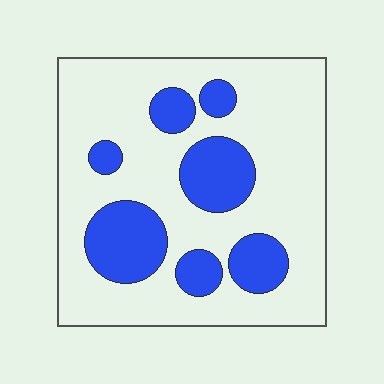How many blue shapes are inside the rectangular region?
7.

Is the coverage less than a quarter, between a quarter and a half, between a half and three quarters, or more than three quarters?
Between a quarter and a half.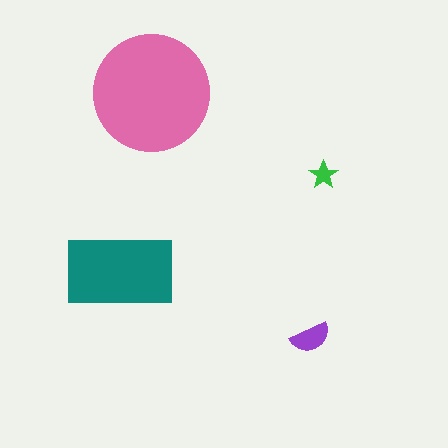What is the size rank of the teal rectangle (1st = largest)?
2nd.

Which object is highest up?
The pink circle is topmost.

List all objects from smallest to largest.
The green star, the purple semicircle, the teal rectangle, the pink circle.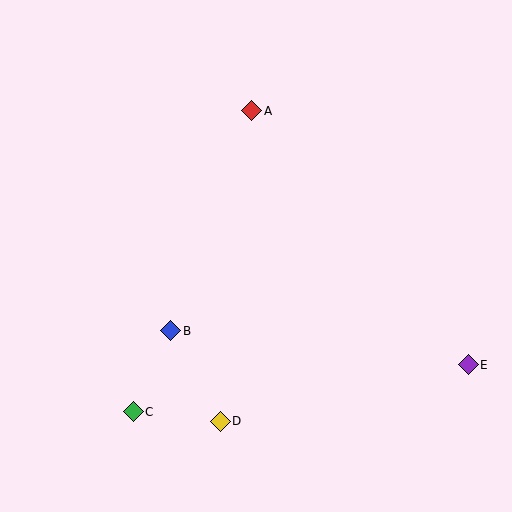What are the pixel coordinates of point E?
Point E is at (468, 365).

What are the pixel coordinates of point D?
Point D is at (220, 421).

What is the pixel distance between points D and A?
The distance between D and A is 312 pixels.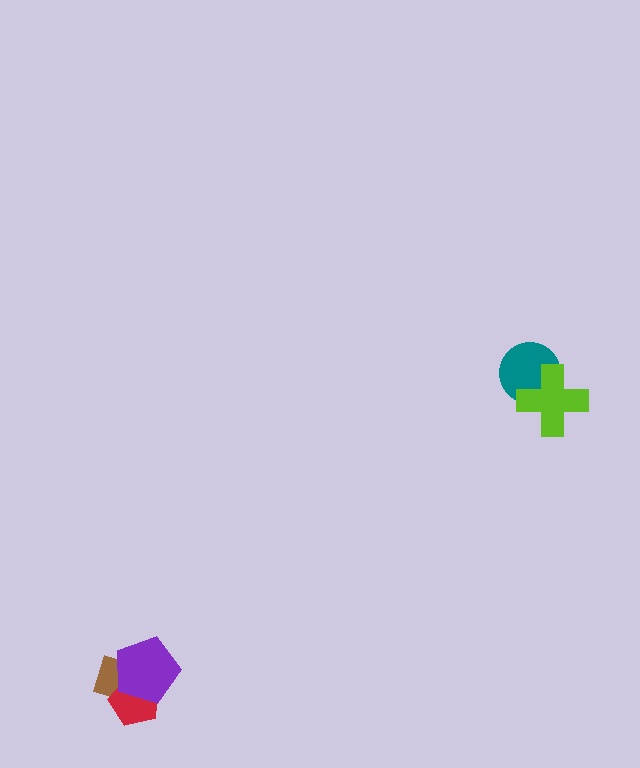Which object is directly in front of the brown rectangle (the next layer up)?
The red pentagon is directly in front of the brown rectangle.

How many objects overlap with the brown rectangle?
2 objects overlap with the brown rectangle.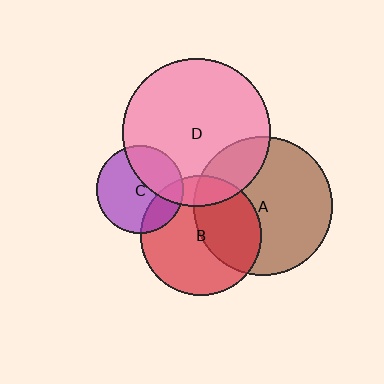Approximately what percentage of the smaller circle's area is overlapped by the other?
Approximately 35%.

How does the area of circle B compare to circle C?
Approximately 1.9 times.